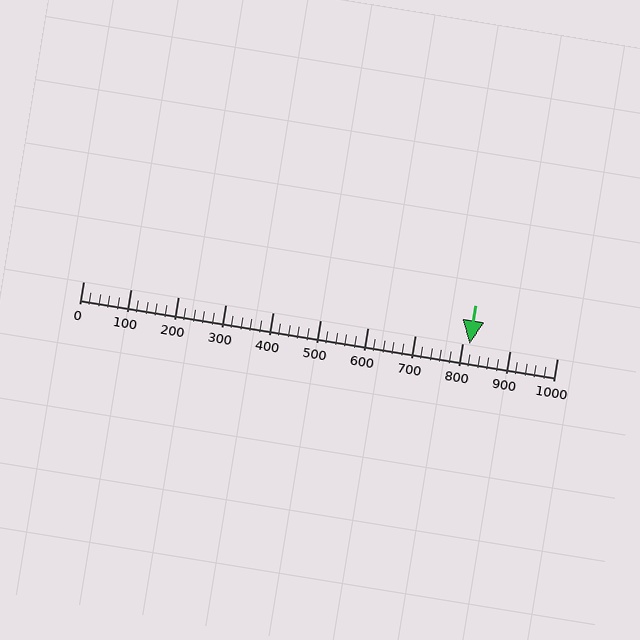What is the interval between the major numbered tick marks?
The major tick marks are spaced 100 units apart.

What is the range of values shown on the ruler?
The ruler shows values from 0 to 1000.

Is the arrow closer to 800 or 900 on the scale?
The arrow is closer to 800.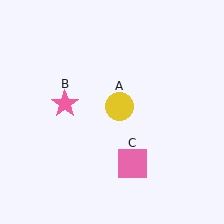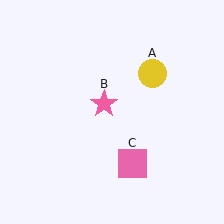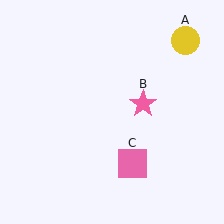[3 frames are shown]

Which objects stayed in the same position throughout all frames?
Pink square (object C) remained stationary.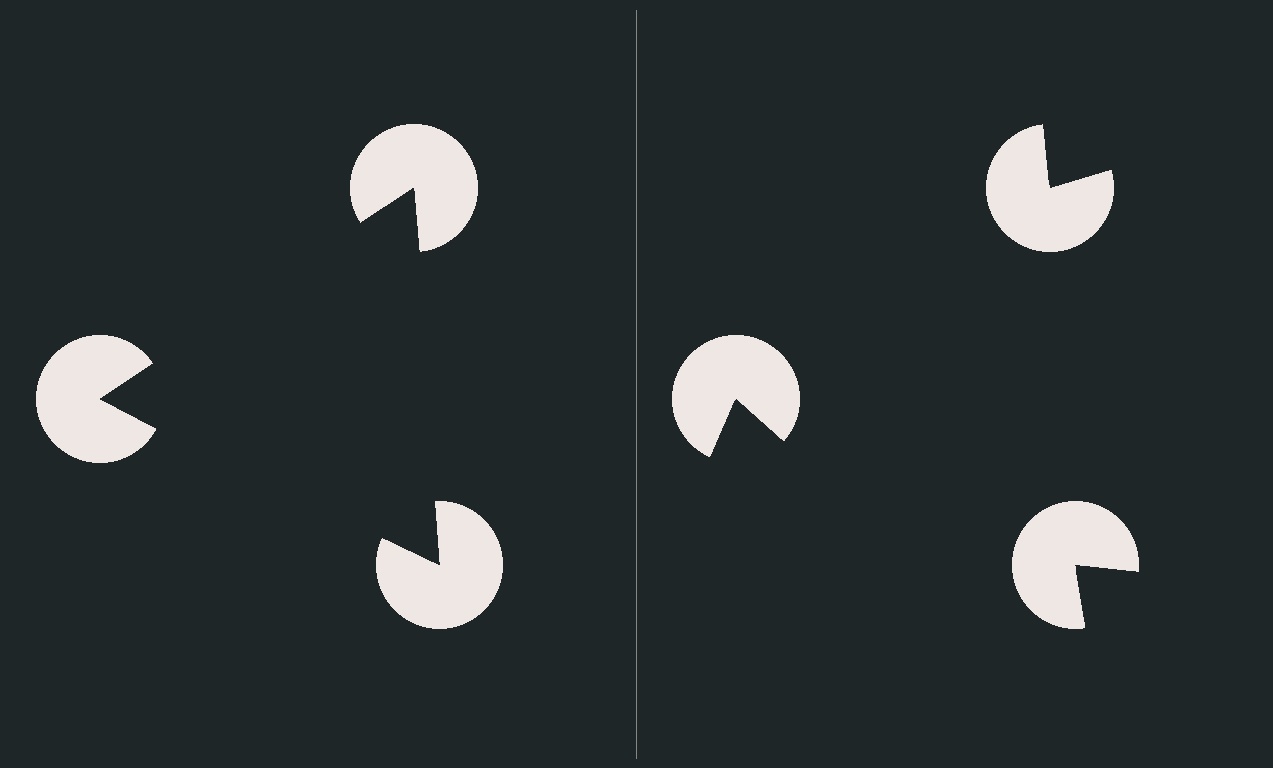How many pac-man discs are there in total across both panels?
6 — 3 on each side.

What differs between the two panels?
The pac-man discs are positioned identically on both sides; only the wedge orientations differ. On the left they align to a triangle; on the right they are misaligned.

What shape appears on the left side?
An illusory triangle.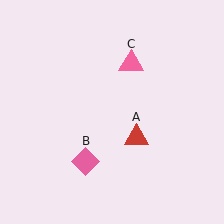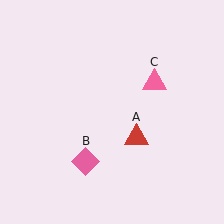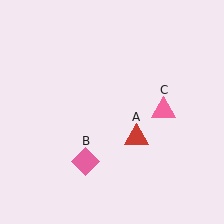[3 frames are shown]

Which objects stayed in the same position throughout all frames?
Red triangle (object A) and pink diamond (object B) remained stationary.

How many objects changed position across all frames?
1 object changed position: pink triangle (object C).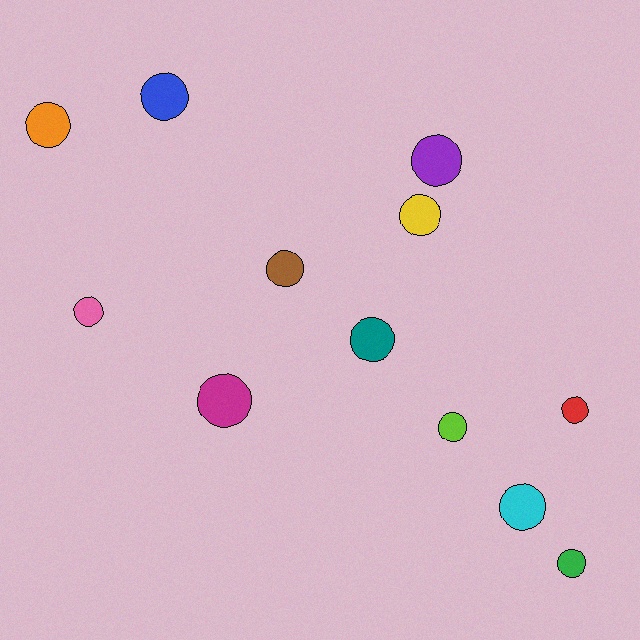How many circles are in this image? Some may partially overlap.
There are 12 circles.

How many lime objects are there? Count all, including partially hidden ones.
There is 1 lime object.